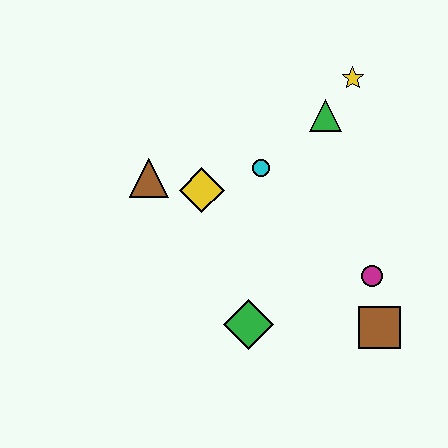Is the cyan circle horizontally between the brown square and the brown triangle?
Yes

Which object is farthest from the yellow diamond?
The brown square is farthest from the yellow diamond.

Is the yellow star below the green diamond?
No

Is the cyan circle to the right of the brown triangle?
Yes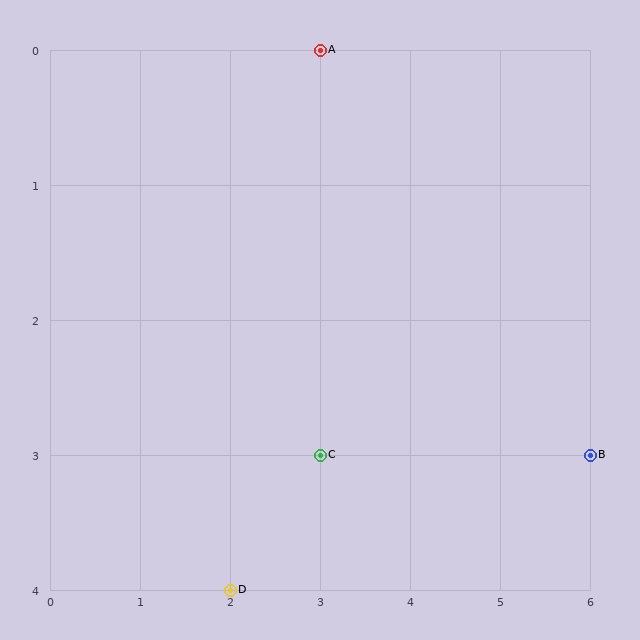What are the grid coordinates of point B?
Point B is at grid coordinates (6, 3).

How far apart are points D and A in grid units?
Points D and A are 1 column and 4 rows apart (about 4.1 grid units diagonally).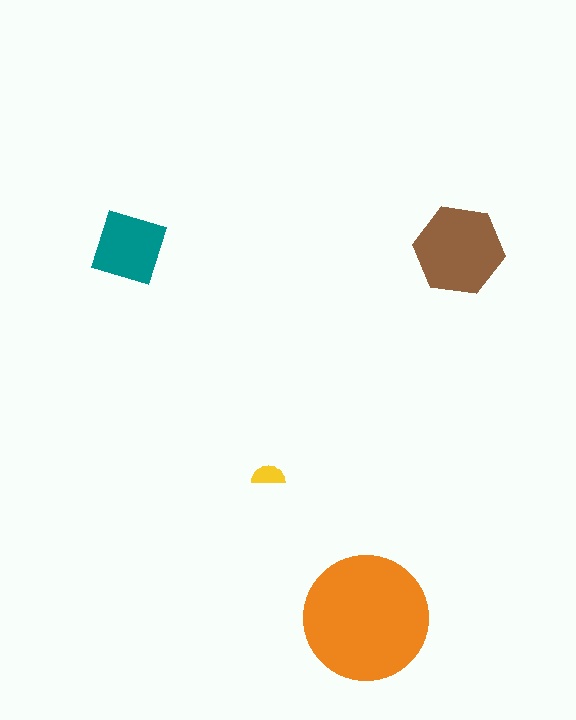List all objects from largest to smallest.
The orange circle, the brown hexagon, the teal square, the yellow semicircle.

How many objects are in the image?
There are 4 objects in the image.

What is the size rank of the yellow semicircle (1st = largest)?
4th.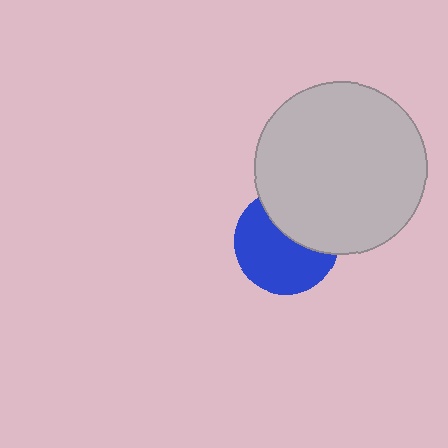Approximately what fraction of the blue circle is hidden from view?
Roughly 38% of the blue circle is hidden behind the light gray circle.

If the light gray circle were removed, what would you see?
You would see the complete blue circle.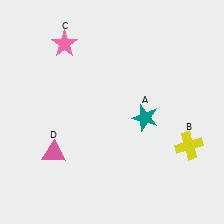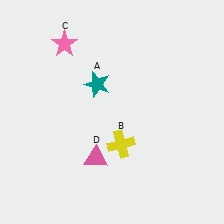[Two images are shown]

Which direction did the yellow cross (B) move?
The yellow cross (B) moved left.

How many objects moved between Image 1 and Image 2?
3 objects moved between the two images.